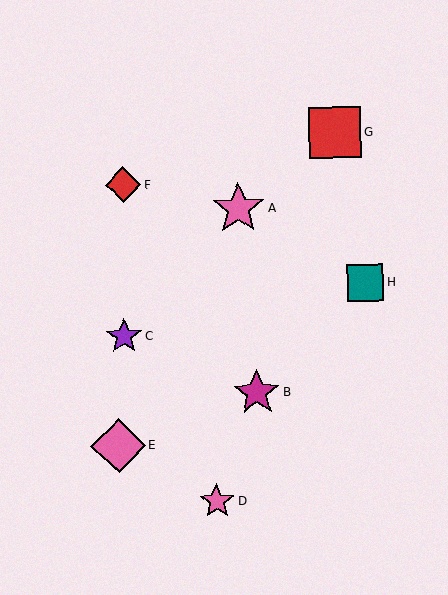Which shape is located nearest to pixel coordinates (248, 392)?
The magenta star (labeled B) at (257, 393) is nearest to that location.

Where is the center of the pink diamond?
The center of the pink diamond is at (118, 446).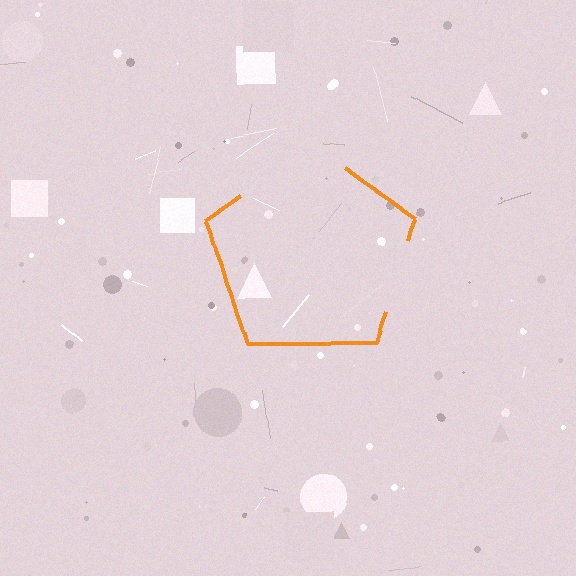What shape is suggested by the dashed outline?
The dashed outline suggests a pentagon.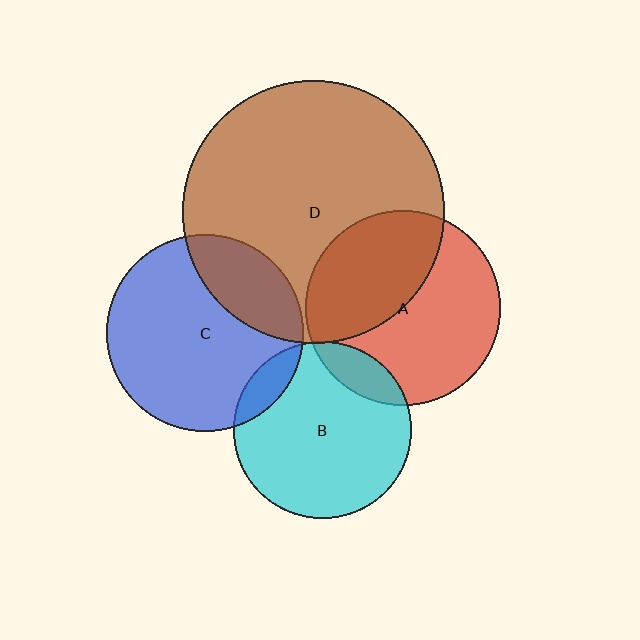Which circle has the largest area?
Circle D (brown).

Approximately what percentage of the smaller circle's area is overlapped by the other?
Approximately 5%.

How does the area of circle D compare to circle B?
Approximately 2.2 times.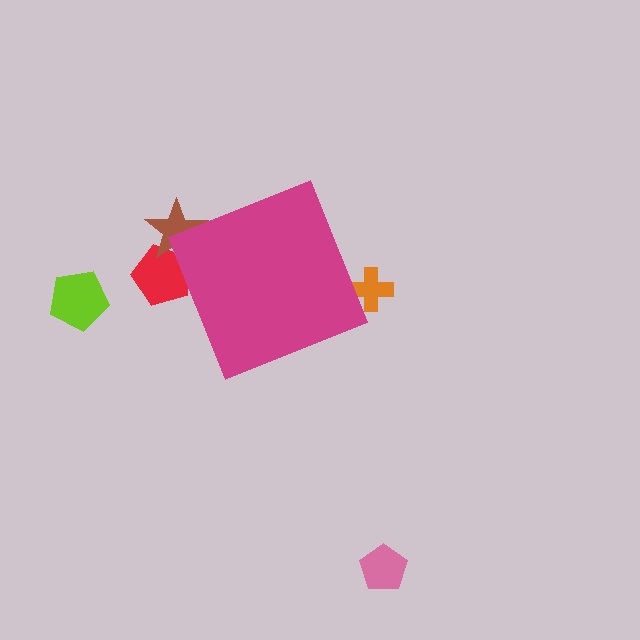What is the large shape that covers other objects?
A magenta diamond.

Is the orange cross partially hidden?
Yes, the orange cross is partially hidden behind the magenta diamond.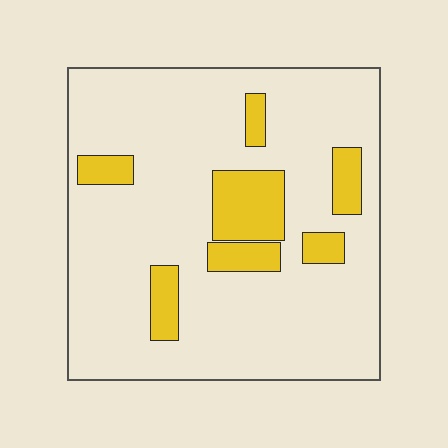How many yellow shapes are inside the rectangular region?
7.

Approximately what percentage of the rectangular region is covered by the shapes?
Approximately 15%.